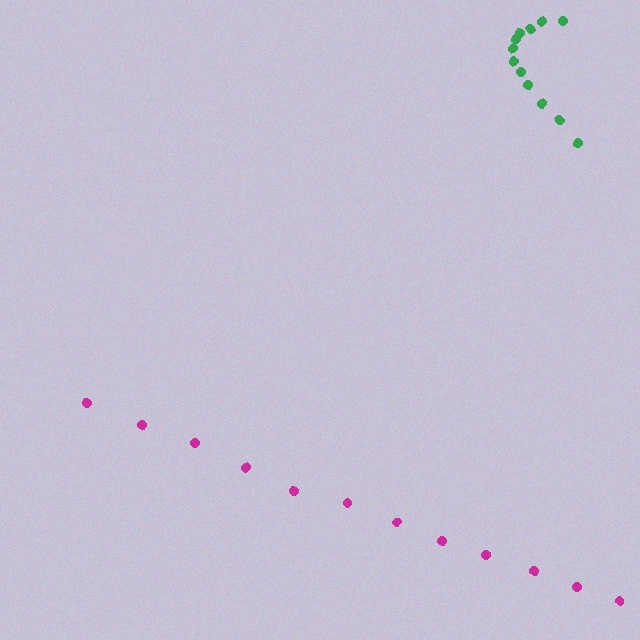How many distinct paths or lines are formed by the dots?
There are 2 distinct paths.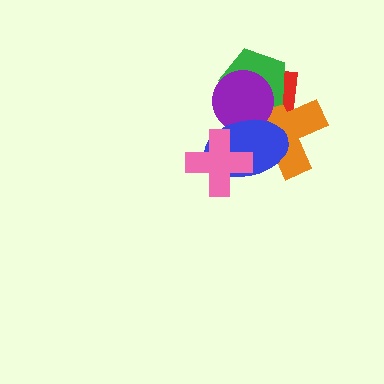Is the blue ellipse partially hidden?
Yes, it is partially covered by another shape.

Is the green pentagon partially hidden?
Yes, it is partially covered by another shape.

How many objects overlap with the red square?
4 objects overlap with the red square.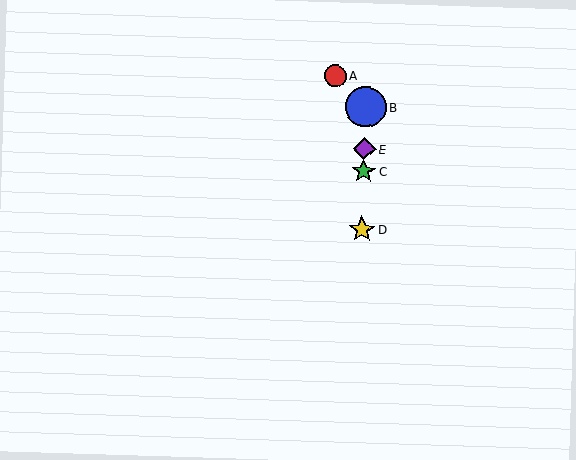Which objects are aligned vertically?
Objects B, C, D, E are aligned vertically.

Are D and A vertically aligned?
No, D is at x≈362 and A is at x≈335.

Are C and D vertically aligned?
Yes, both are at x≈364.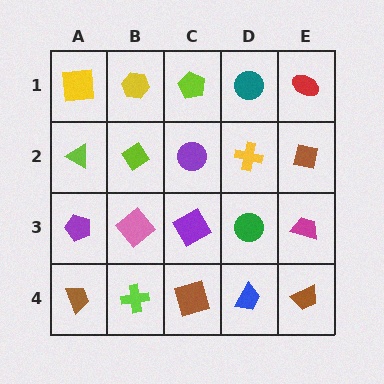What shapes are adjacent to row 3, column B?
A lime diamond (row 2, column B), a lime cross (row 4, column B), a purple pentagon (row 3, column A), a purple square (row 3, column C).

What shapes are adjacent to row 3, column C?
A purple circle (row 2, column C), a brown square (row 4, column C), a pink diamond (row 3, column B), a green circle (row 3, column D).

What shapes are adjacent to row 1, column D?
A yellow cross (row 2, column D), a lime pentagon (row 1, column C), a red ellipse (row 1, column E).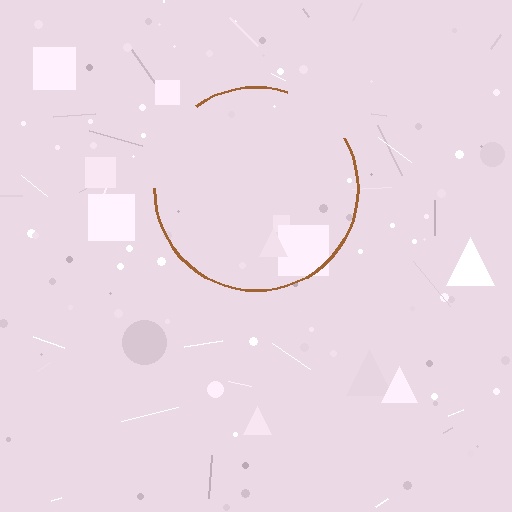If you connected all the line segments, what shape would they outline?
They would outline a circle.